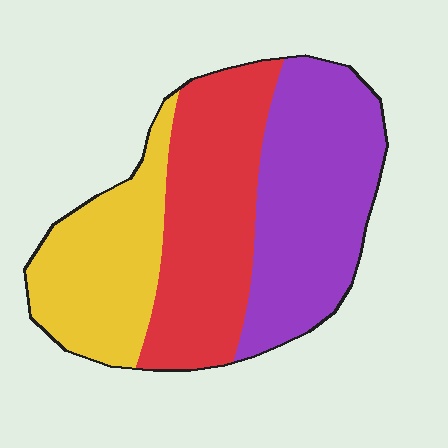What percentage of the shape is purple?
Purple takes up about three eighths (3/8) of the shape.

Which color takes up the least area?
Yellow, at roughly 25%.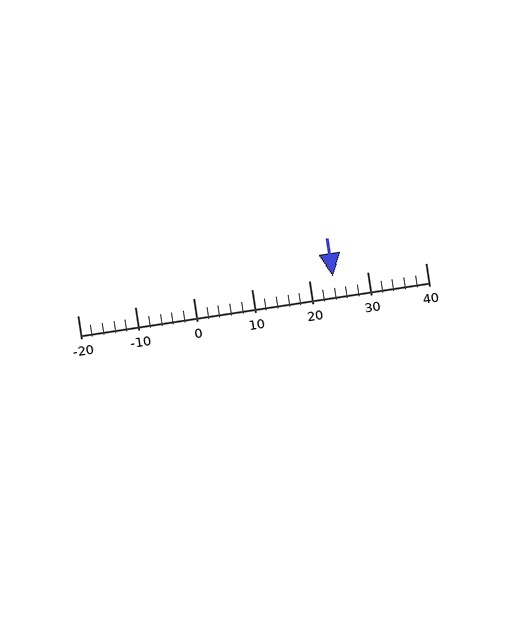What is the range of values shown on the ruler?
The ruler shows values from -20 to 40.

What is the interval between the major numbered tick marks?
The major tick marks are spaced 10 units apart.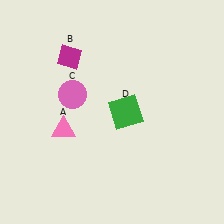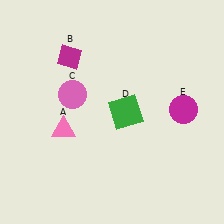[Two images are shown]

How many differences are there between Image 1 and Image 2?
There is 1 difference between the two images.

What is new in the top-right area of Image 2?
A magenta circle (E) was added in the top-right area of Image 2.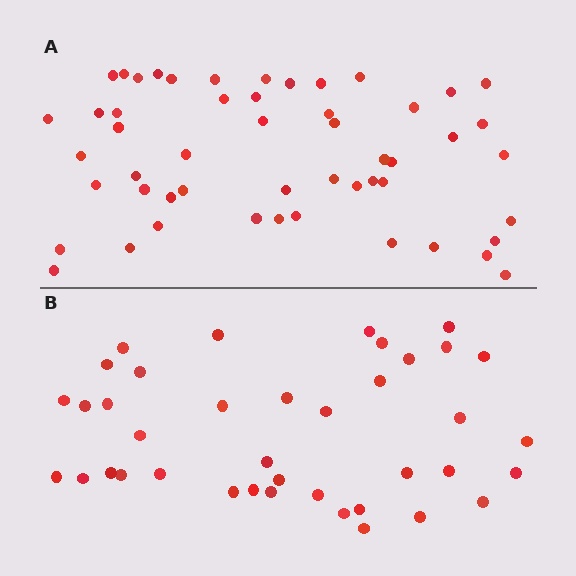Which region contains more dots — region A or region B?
Region A (the top region) has more dots.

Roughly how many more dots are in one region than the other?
Region A has approximately 15 more dots than region B.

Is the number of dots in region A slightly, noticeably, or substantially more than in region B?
Region A has noticeably more, but not dramatically so. The ratio is roughly 1.3 to 1.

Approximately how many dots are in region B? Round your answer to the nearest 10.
About 40 dots. (The exact count is 39, which rounds to 40.)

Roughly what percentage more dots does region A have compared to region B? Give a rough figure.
About 35% more.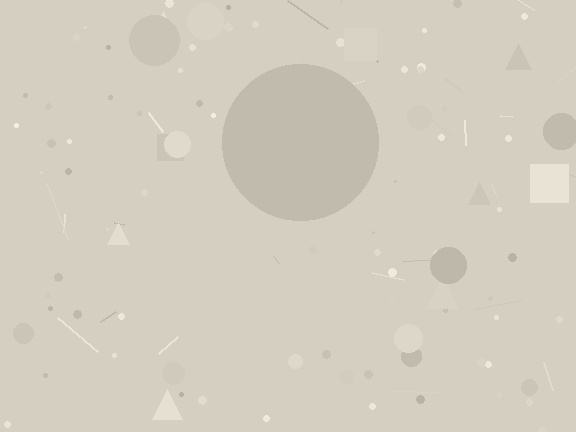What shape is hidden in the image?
A circle is hidden in the image.